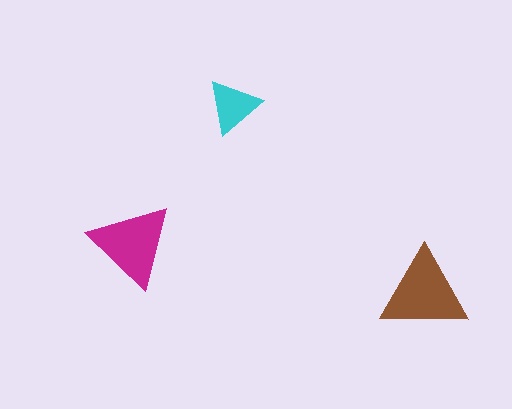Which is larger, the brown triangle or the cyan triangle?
The brown one.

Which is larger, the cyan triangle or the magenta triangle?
The magenta one.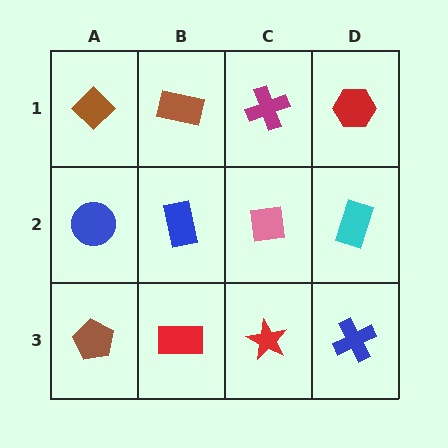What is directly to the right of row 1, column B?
A magenta cross.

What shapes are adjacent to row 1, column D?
A cyan rectangle (row 2, column D), a magenta cross (row 1, column C).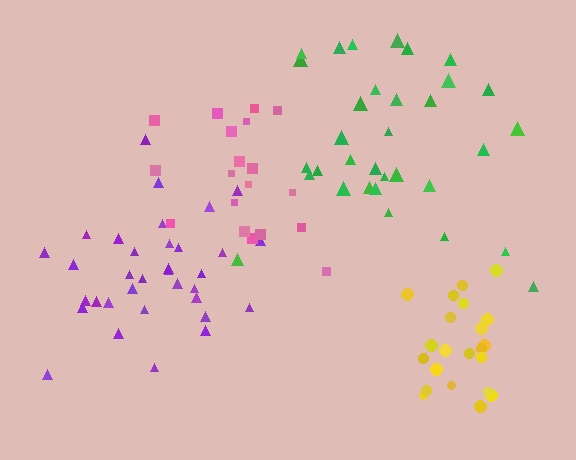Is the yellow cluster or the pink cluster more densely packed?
Yellow.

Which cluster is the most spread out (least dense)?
Pink.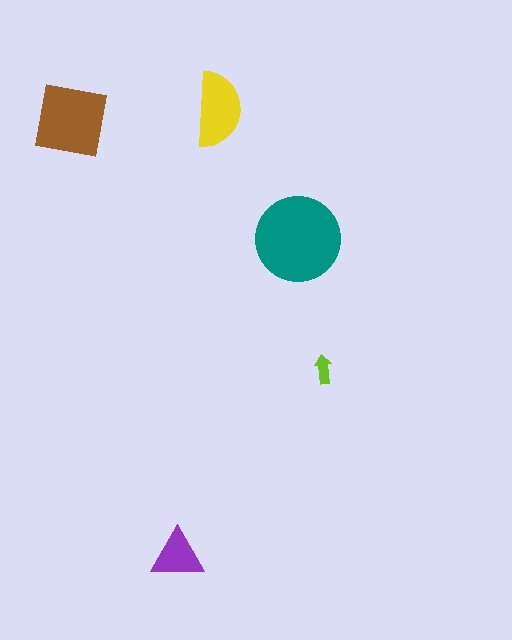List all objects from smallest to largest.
The lime arrow, the purple triangle, the yellow semicircle, the brown square, the teal circle.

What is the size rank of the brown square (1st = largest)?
2nd.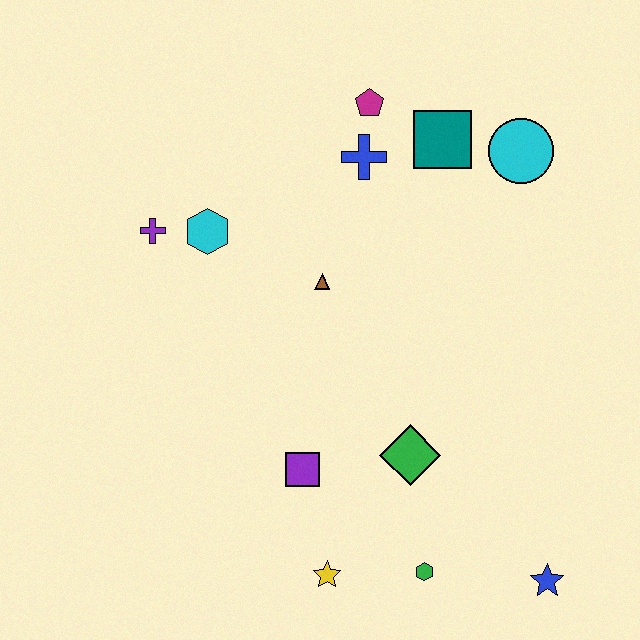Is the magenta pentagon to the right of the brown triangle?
Yes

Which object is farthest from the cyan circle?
The yellow star is farthest from the cyan circle.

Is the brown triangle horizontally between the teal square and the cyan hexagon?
Yes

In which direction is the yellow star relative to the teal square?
The yellow star is below the teal square.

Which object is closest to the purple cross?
The cyan hexagon is closest to the purple cross.